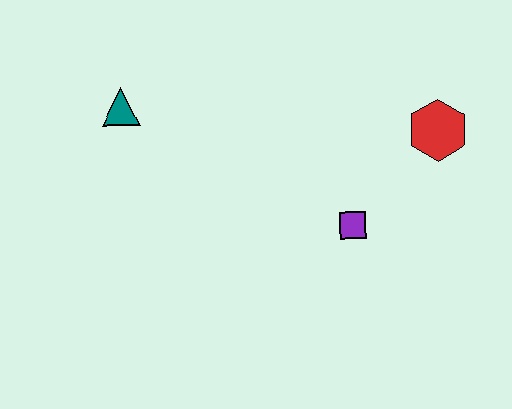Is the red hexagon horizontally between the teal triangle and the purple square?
No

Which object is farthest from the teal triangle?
The red hexagon is farthest from the teal triangle.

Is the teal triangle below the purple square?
No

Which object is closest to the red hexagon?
The purple square is closest to the red hexagon.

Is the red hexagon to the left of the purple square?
No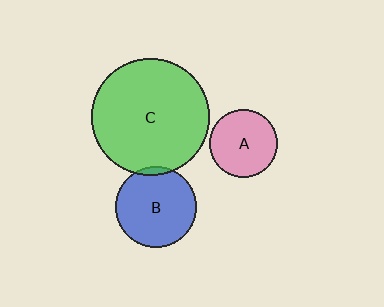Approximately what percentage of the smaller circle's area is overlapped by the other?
Approximately 5%.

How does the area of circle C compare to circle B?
Approximately 2.1 times.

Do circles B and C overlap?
Yes.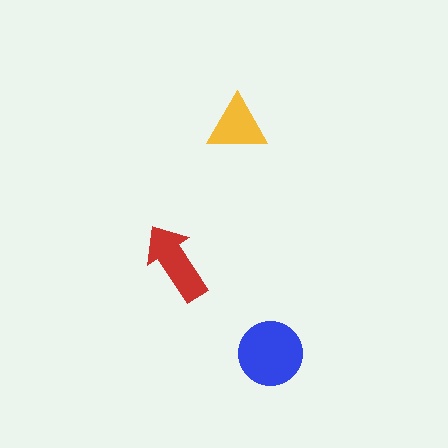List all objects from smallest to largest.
The yellow triangle, the red arrow, the blue circle.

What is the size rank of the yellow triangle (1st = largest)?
3rd.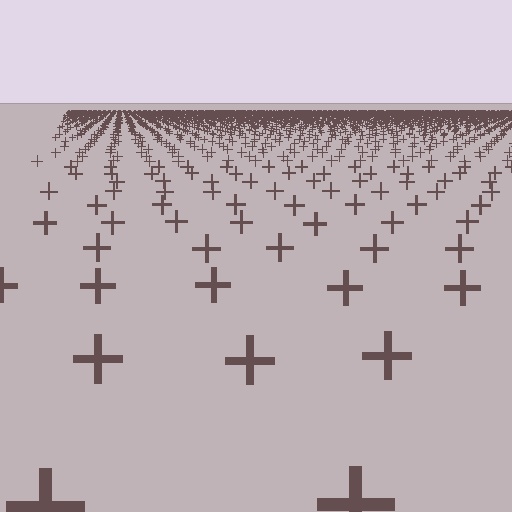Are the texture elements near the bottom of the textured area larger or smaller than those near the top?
Larger. Near the bottom, elements are closer to the viewer and appear at a bigger on-screen size.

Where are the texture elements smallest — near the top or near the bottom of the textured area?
Near the top.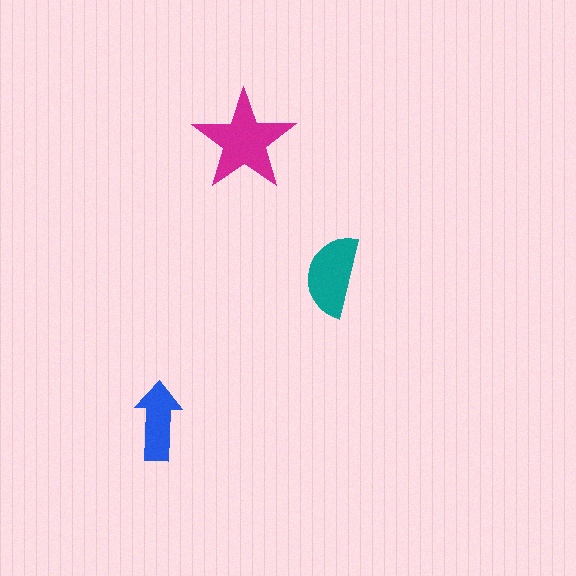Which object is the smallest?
The blue arrow.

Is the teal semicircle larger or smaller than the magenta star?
Smaller.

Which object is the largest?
The magenta star.